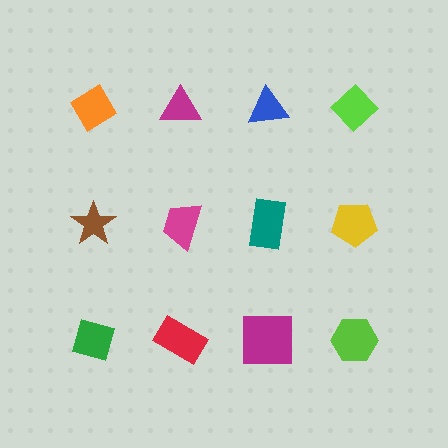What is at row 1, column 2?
A magenta triangle.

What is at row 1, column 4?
A lime diamond.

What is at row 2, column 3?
A teal rectangle.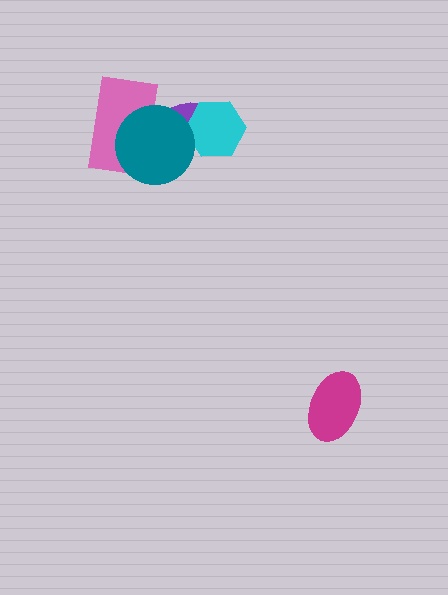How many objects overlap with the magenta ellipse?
0 objects overlap with the magenta ellipse.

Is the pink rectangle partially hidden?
Yes, it is partially covered by another shape.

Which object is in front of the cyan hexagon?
The teal circle is in front of the cyan hexagon.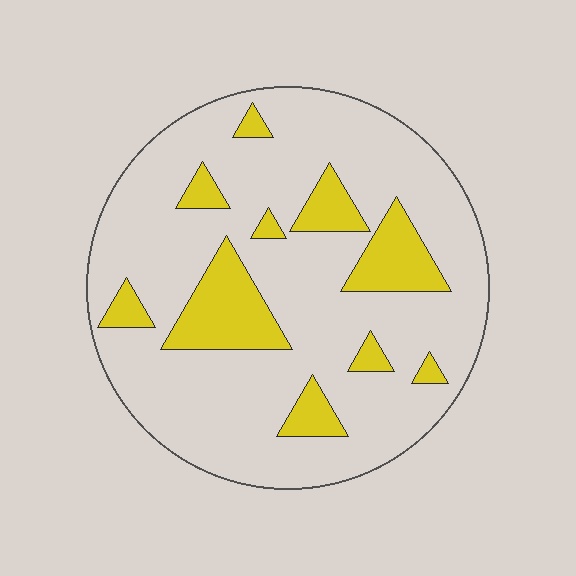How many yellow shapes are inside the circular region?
10.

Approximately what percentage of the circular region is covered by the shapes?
Approximately 20%.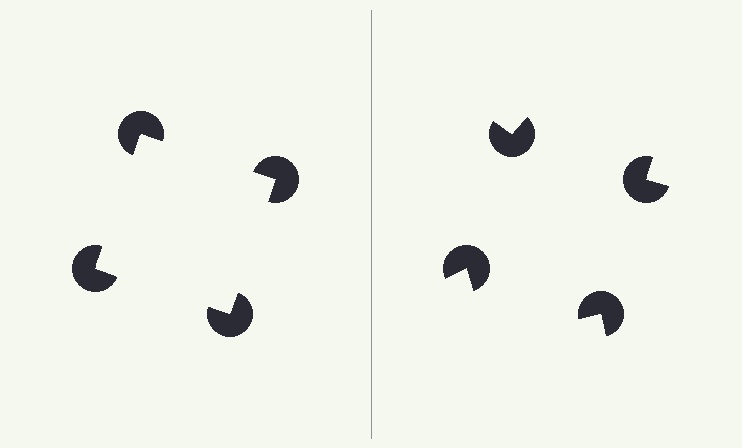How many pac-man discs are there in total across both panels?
8 — 4 on each side.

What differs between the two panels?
The pac-man discs are positioned identically on both sides; only the wedge orientations differ. On the left they align to a square; on the right they are misaligned.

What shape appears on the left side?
An illusory square.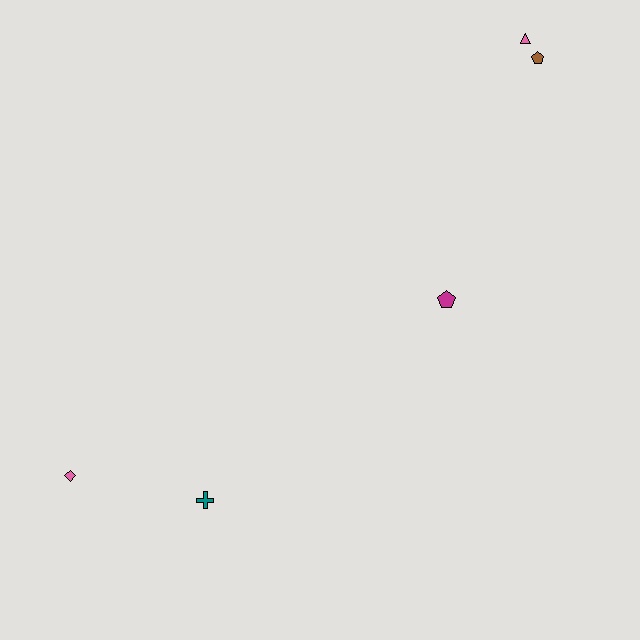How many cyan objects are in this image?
There are no cyan objects.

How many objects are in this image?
There are 5 objects.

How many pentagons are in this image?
There are 2 pentagons.